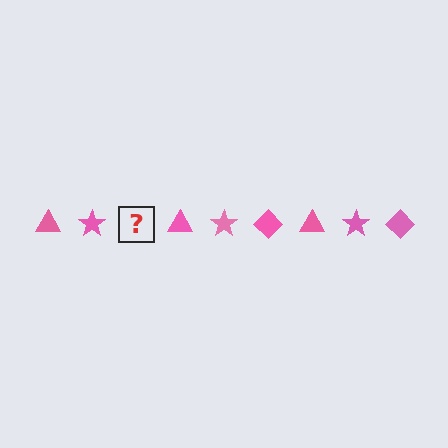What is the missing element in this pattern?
The missing element is a pink diamond.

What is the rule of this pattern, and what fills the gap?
The rule is that the pattern cycles through triangle, star, diamond shapes in pink. The gap should be filled with a pink diamond.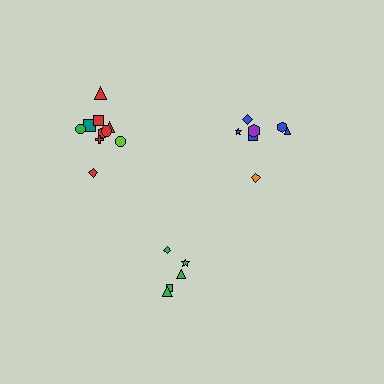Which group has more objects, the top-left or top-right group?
The top-left group.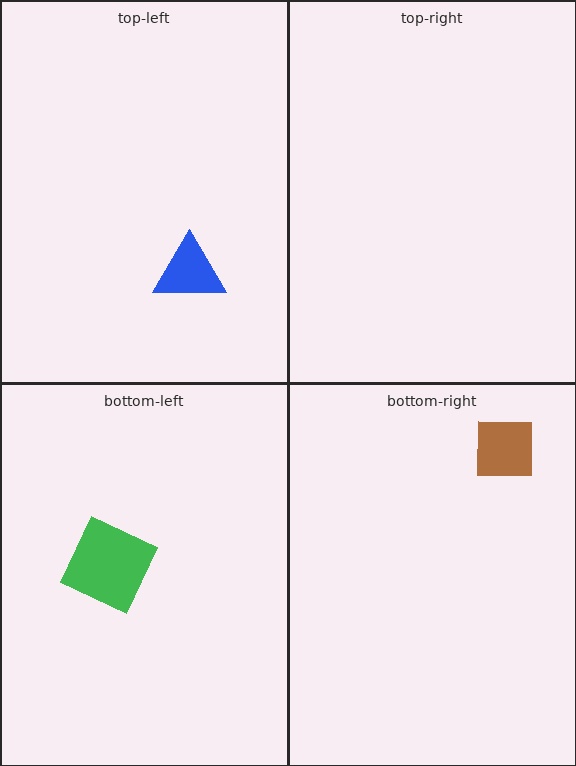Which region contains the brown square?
The bottom-right region.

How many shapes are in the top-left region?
1.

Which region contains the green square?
The bottom-left region.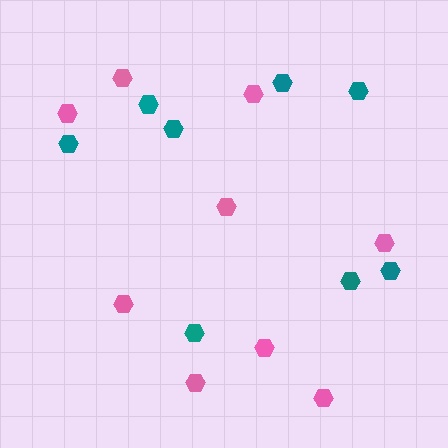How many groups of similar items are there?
There are 2 groups: one group of pink hexagons (9) and one group of teal hexagons (8).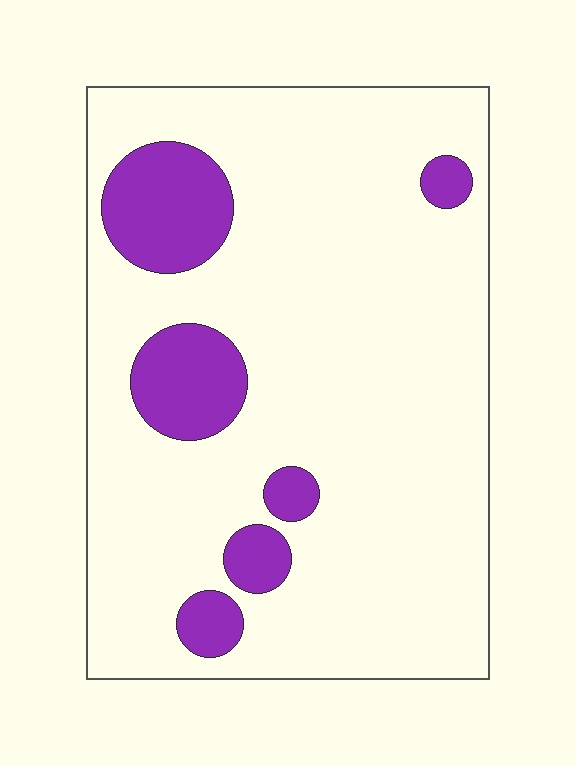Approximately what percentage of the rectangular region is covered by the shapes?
Approximately 15%.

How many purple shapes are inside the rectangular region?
6.